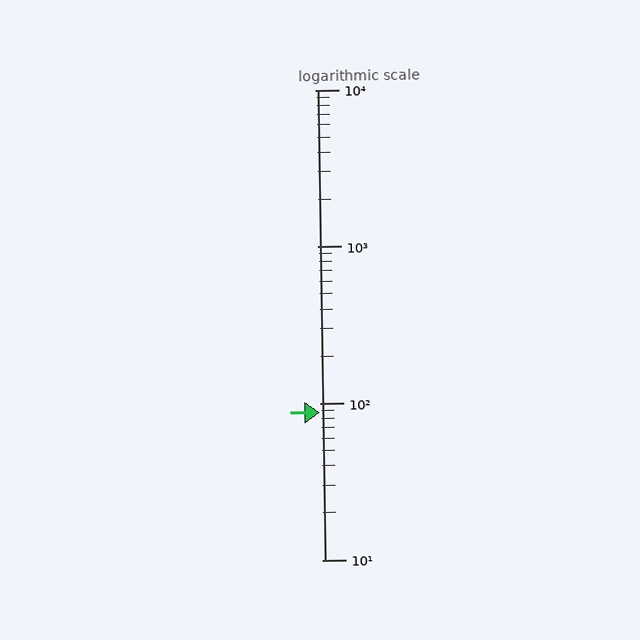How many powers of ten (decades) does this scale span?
The scale spans 3 decades, from 10 to 10000.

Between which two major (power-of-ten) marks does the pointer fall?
The pointer is between 10 and 100.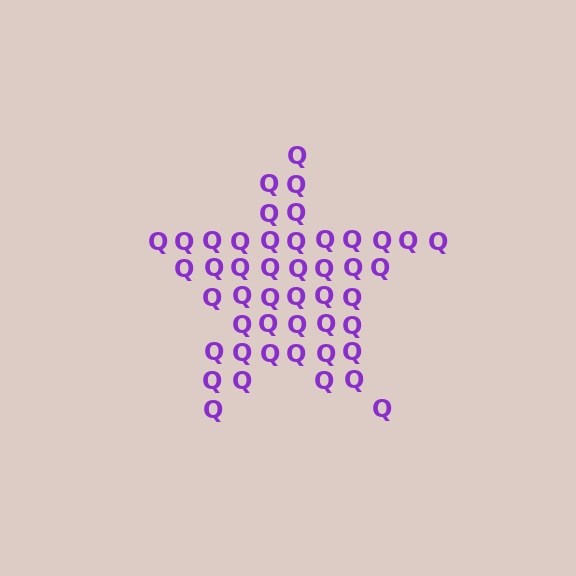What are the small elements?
The small elements are letter Q's.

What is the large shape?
The large shape is a star.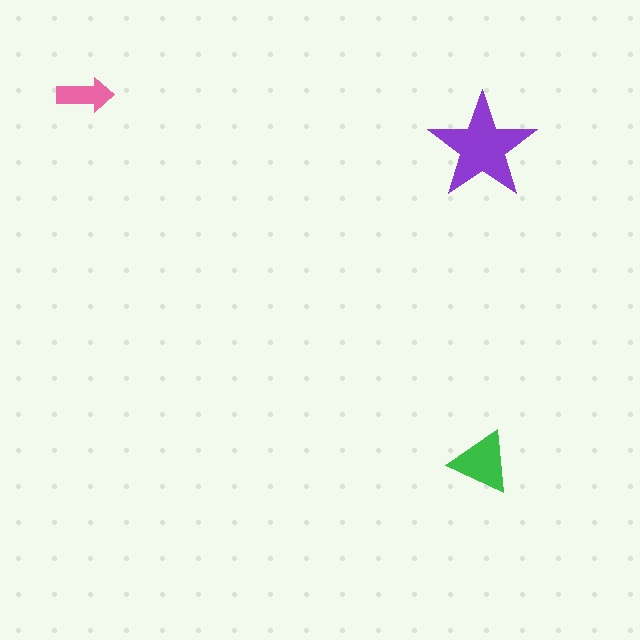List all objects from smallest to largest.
The pink arrow, the green triangle, the purple star.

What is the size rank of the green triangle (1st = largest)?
2nd.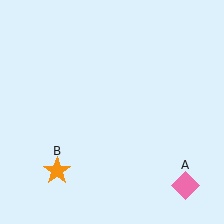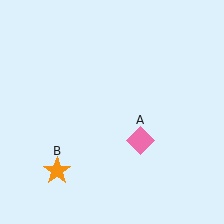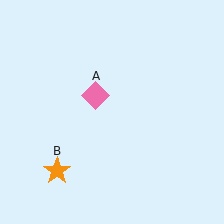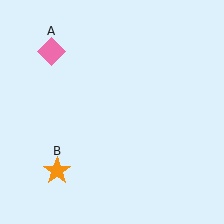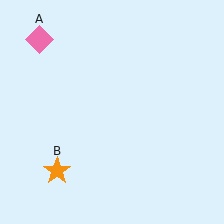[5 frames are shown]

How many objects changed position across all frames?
1 object changed position: pink diamond (object A).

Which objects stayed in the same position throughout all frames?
Orange star (object B) remained stationary.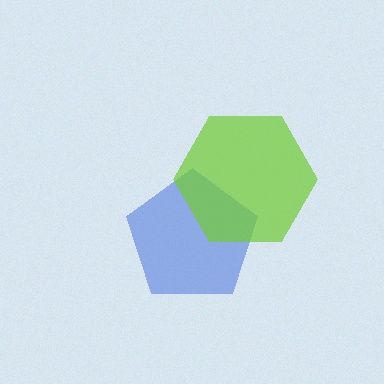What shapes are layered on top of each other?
The layered shapes are: a blue pentagon, a lime hexagon.